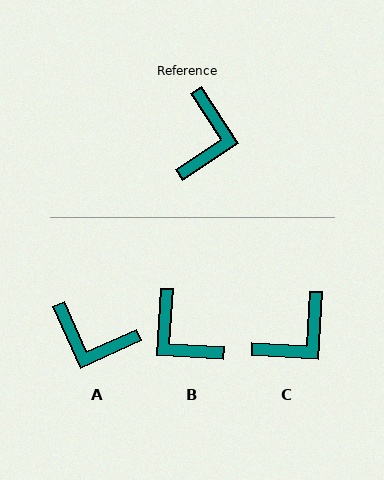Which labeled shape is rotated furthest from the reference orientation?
B, about 127 degrees away.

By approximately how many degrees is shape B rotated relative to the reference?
Approximately 127 degrees clockwise.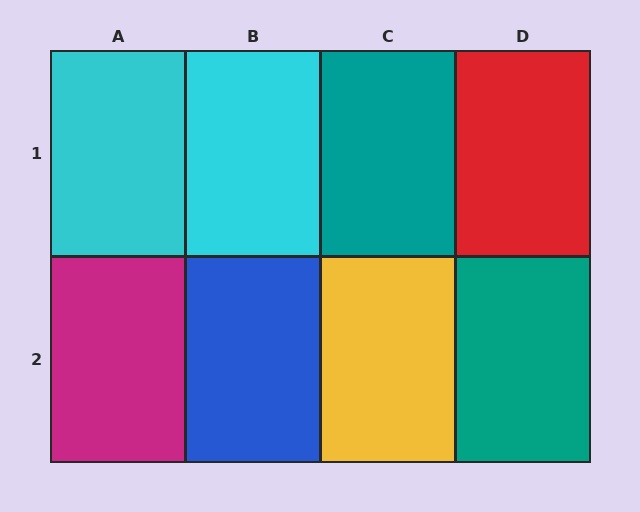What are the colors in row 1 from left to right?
Cyan, cyan, teal, red.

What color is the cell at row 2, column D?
Teal.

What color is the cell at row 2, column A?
Magenta.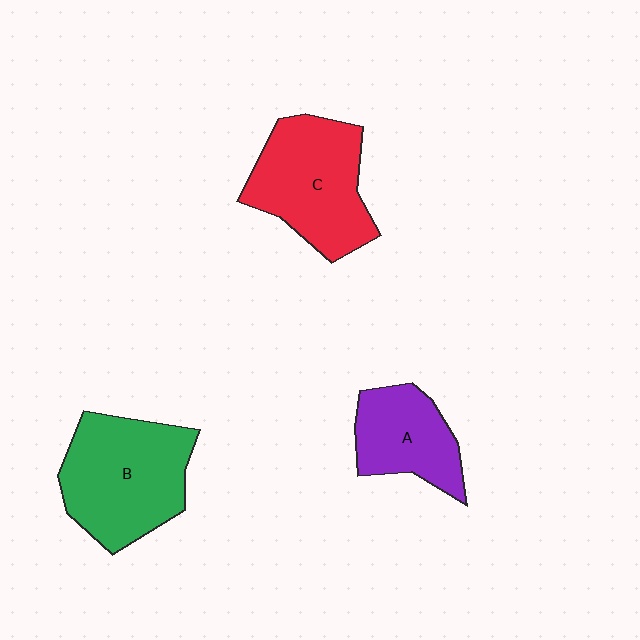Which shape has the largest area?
Shape B (green).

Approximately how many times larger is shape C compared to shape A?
Approximately 1.5 times.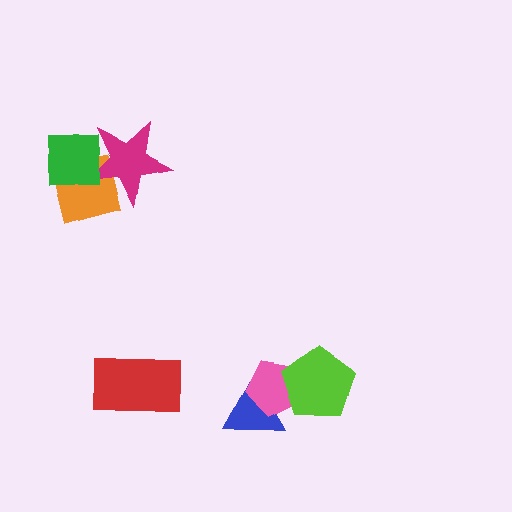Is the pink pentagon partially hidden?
Yes, it is partially covered by another shape.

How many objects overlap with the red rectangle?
0 objects overlap with the red rectangle.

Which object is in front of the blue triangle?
The pink pentagon is in front of the blue triangle.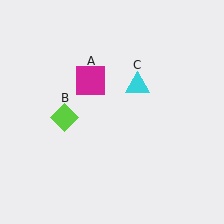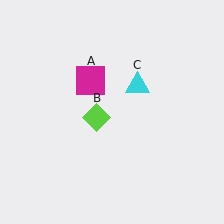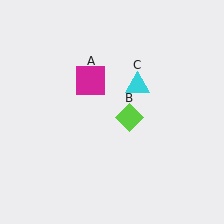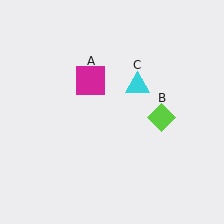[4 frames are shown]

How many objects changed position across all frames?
1 object changed position: lime diamond (object B).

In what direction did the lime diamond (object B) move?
The lime diamond (object B) moved right.